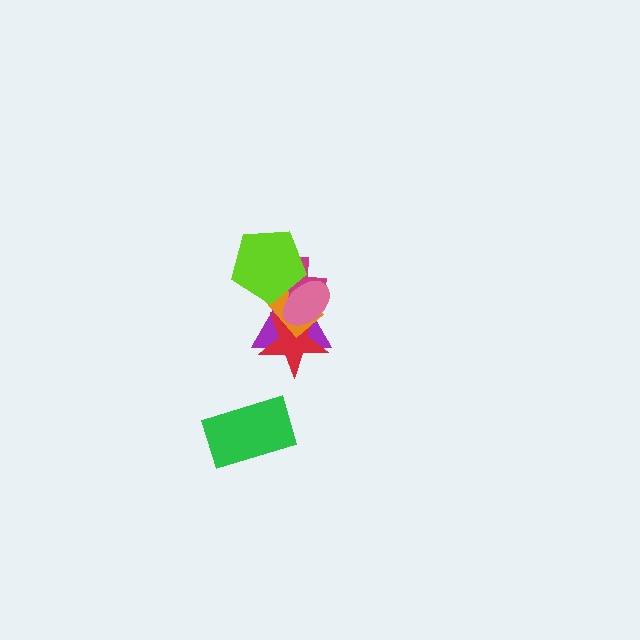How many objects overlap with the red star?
3 objects overlap with the red star.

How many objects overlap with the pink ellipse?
5 objects overlap with the pink ellipse.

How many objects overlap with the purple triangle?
5 objects overlap with the purple triangle.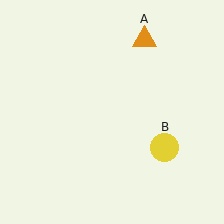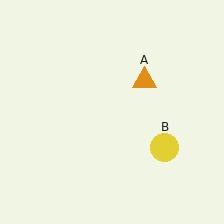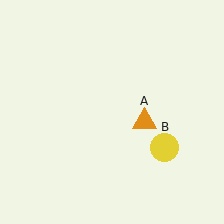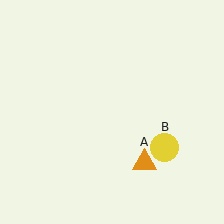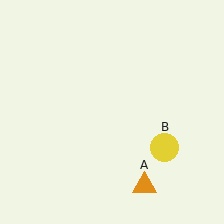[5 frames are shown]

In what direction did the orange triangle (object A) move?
The orange triangle (object A) moved down.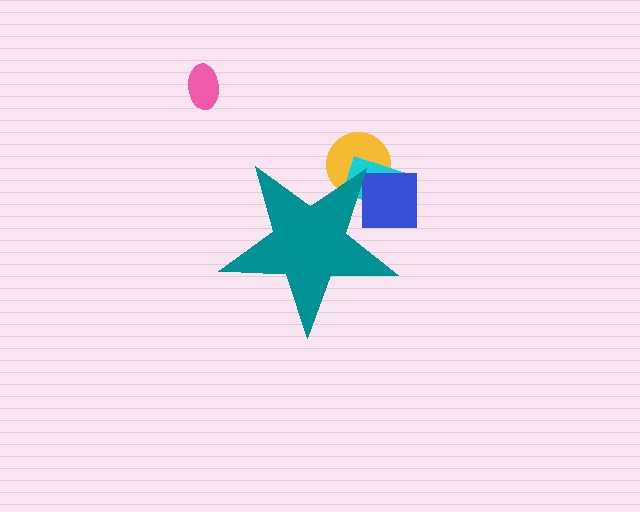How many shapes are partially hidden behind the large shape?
3 shapes are partially hidden.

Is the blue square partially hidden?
Yes, the blue square is partially hidden behind the teal star.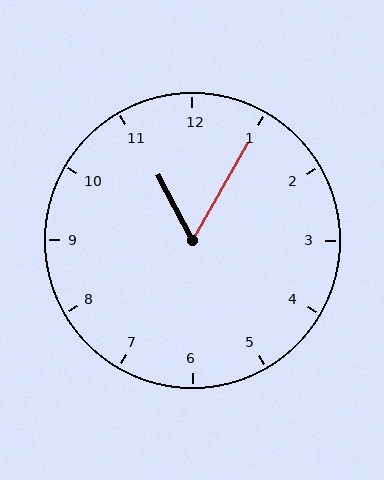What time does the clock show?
11:05.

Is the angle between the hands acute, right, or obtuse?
It is acute.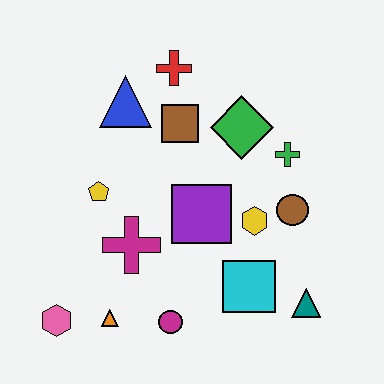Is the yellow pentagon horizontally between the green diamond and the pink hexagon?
Yes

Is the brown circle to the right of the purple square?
Yes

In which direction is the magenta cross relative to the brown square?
The magenta cross is below the brown square.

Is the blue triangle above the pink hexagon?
Yes